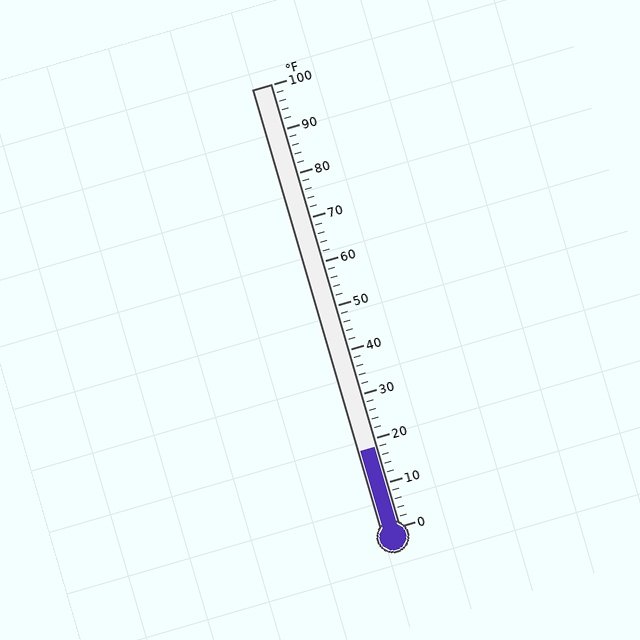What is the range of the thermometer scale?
The thermometer scale ranges from 0°F to 100°F.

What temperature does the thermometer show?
The thermometer shows approximately 18°F.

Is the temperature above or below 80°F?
The temperature is below 80°F.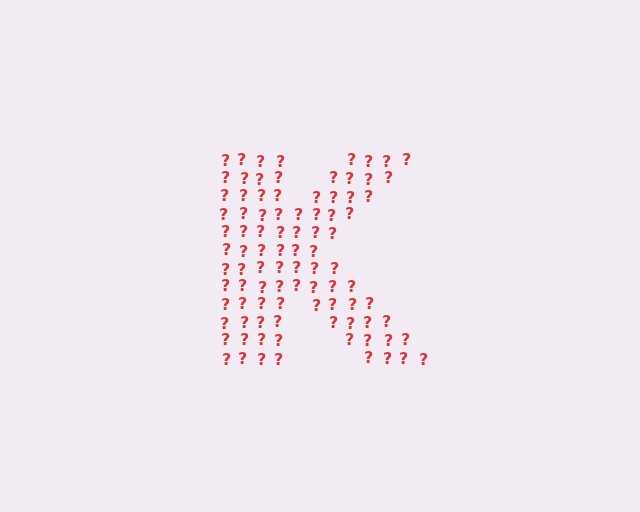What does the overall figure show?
The overall figure shows the letter K.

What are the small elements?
The small elements are question marks.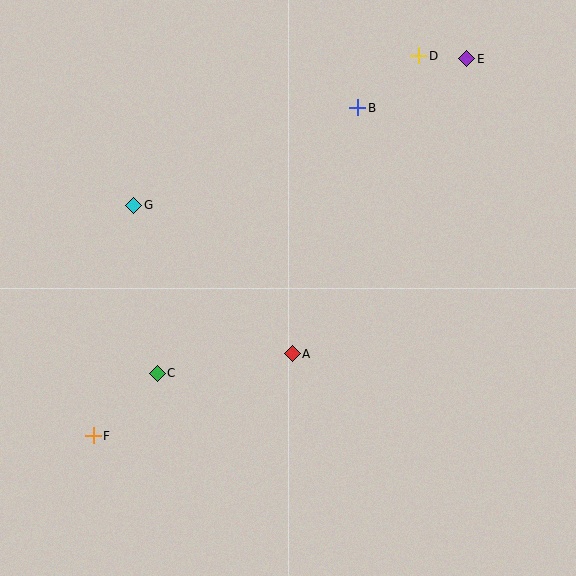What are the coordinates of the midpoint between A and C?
The midpoint between A and C is at (225, 364).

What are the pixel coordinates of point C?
Point C is at (157, 373).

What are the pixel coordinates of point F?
Point F is at (93, 436).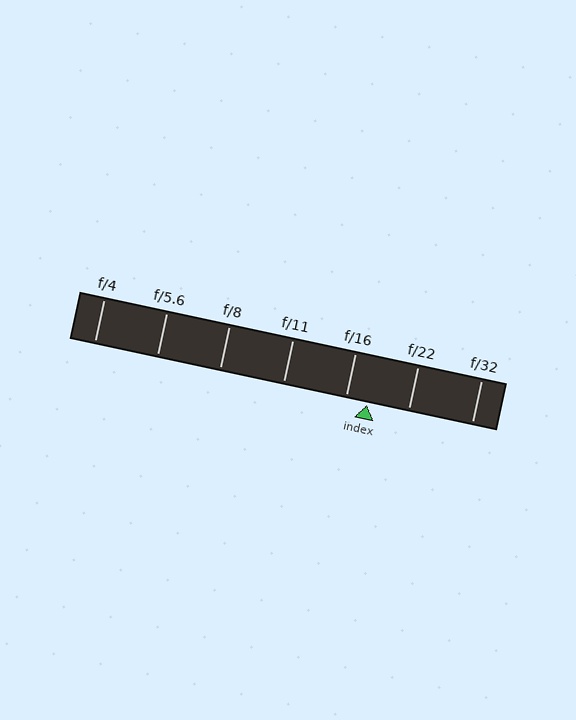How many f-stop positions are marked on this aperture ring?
There are 7 f-stop positions marked.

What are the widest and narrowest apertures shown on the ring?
The widest aperture shown is f/4 and the narrowest is f/32.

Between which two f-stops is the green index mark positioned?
The index mark is between f/16 and f/22.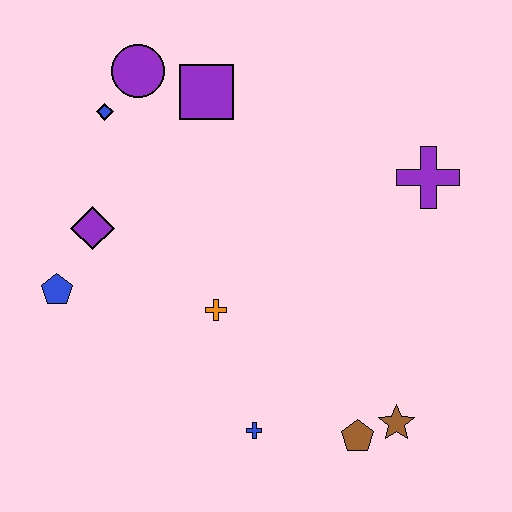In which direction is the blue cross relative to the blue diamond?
The blue cross is below the blue diamond.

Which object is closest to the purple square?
The purple circle is closest to the purple square.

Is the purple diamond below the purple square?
Yes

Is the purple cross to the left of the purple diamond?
No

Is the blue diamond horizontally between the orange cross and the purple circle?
No